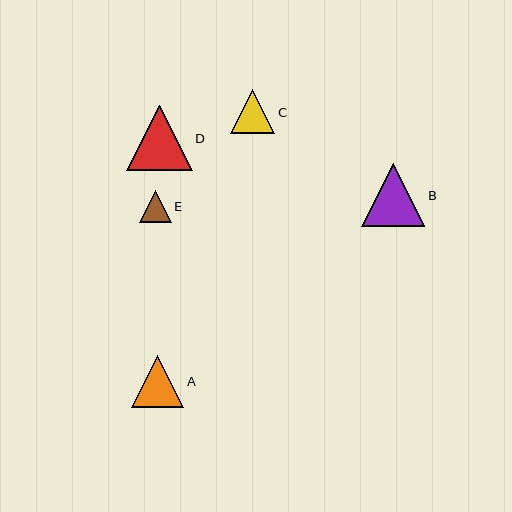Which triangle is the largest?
Triangle D is the largest with a size of approximately 65 pixels.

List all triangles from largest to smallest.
From largest to smallest: D, B, A, C, E.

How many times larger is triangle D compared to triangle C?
Triangle D is approximately 1.5 times the size of triangle C.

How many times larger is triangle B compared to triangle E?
Triangle B is approximately 2.0 times the size of triangle E.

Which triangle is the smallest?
Triangle E is the smallest with a size of approximately 32 pixels.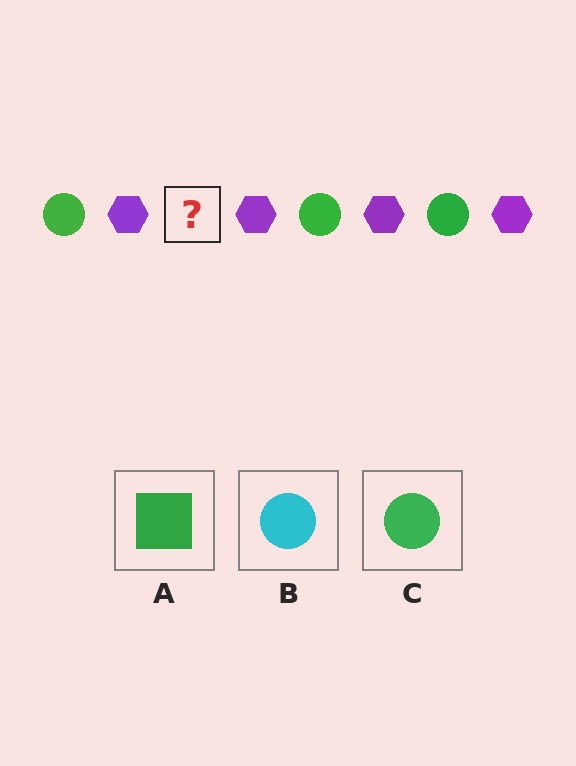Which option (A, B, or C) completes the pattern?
C.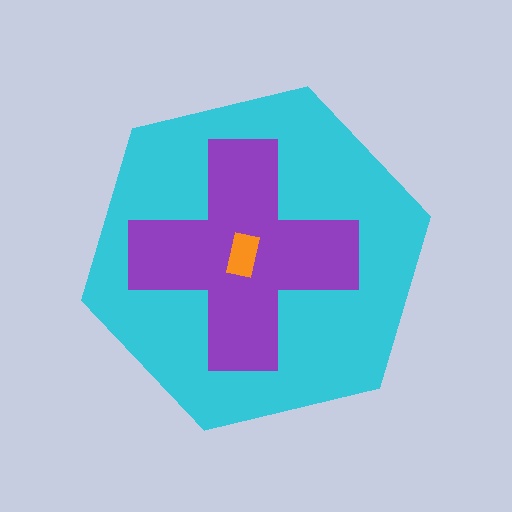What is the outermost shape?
The cyan hexagon.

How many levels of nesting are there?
3.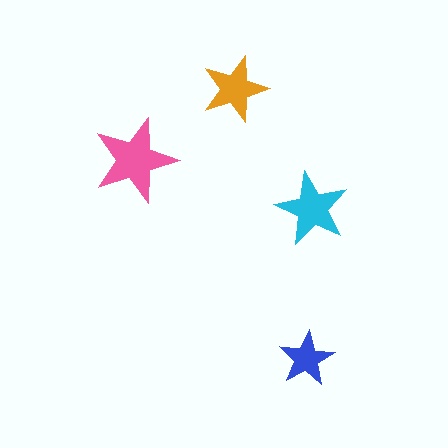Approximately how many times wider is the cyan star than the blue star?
About 1.5 times wider.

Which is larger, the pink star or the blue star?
The pink one.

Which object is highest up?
The orange star is topmost.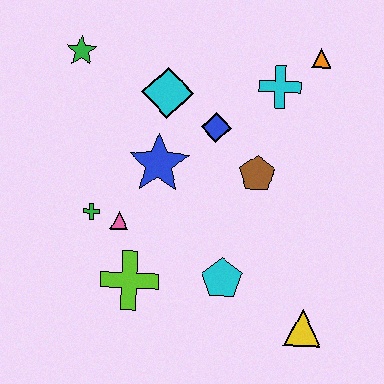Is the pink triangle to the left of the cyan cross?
Yes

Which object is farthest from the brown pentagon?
The green star is farthest from the brown pentagon.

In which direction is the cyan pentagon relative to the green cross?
The cyan pentagon is to the right of the green cross.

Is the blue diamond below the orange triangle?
Yes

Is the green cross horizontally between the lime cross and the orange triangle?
No